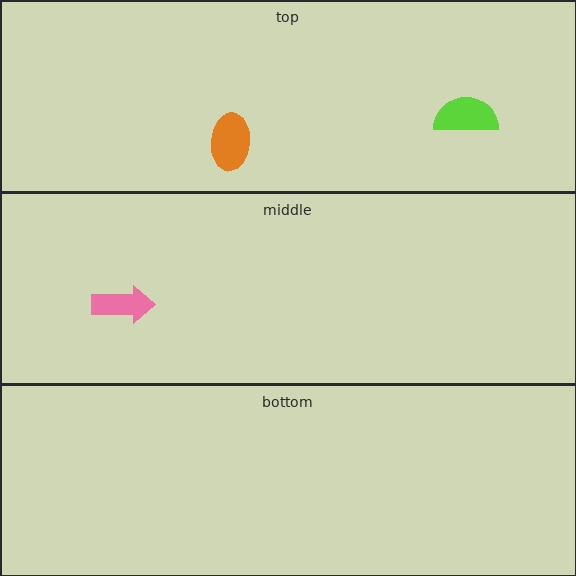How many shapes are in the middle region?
1.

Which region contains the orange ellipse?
The top region.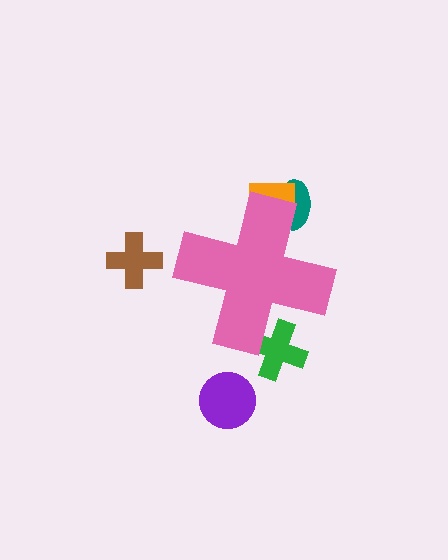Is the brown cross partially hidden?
No, the brown cross is fully visible.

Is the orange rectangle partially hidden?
Yes, the orange rectangle is partially hidden behind the pink cross.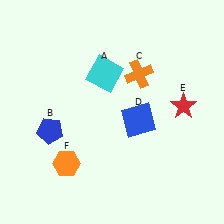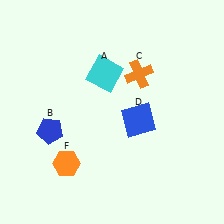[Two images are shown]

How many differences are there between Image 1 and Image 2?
There is 1 difference between the two images.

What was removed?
The red star (E) was removed in Image 2.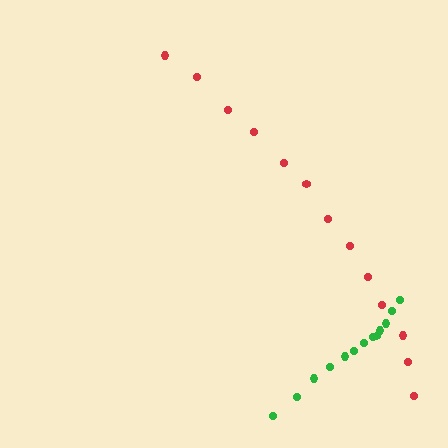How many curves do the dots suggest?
There are 2 distinct paths.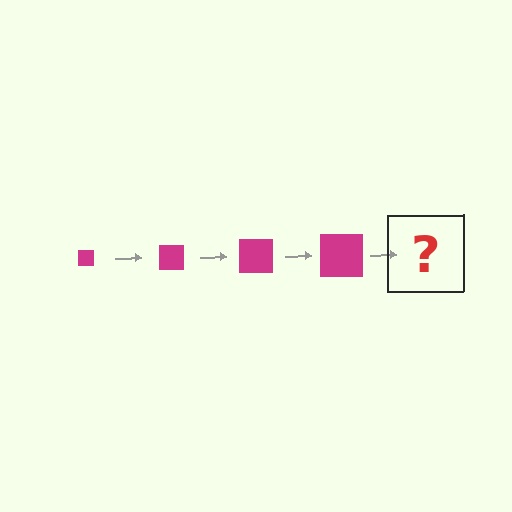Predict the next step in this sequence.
The next step is a magenta square, larger than the previous one.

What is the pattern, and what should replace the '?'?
The pattern is that the square gets progressively larger each step. The '?' should be a magenta square, larger than the previous one.